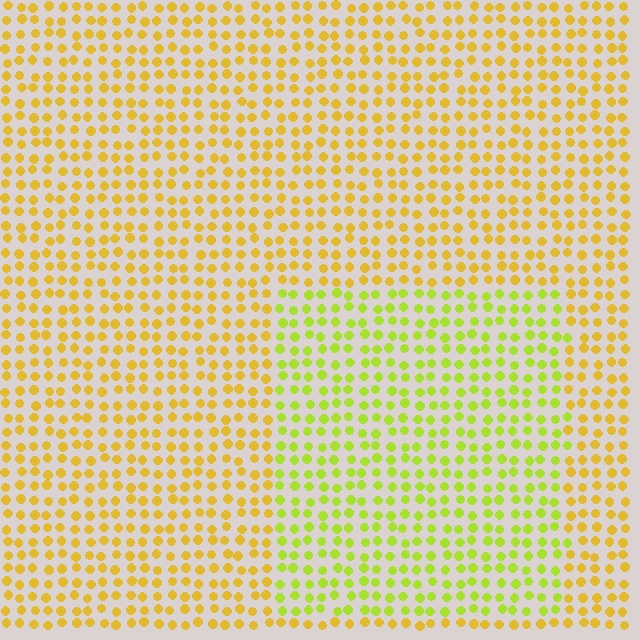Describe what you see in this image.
The image is filled with small yellow elements in a uniform arrangement. A rectangle-shaped region is visible where the elements are tinted to a slightly different hue, forming a subtle color boundary.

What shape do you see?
I see a rectangle.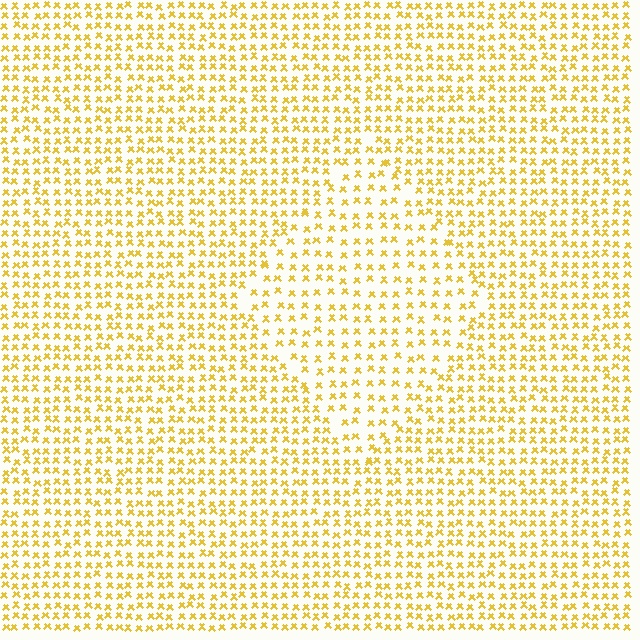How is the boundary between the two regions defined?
The boundary is defined by a change in element density (approximately 1.6x ratio). All elements are the same color, size, and shape.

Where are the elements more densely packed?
The elements are more densely packed outside the diamond boundary.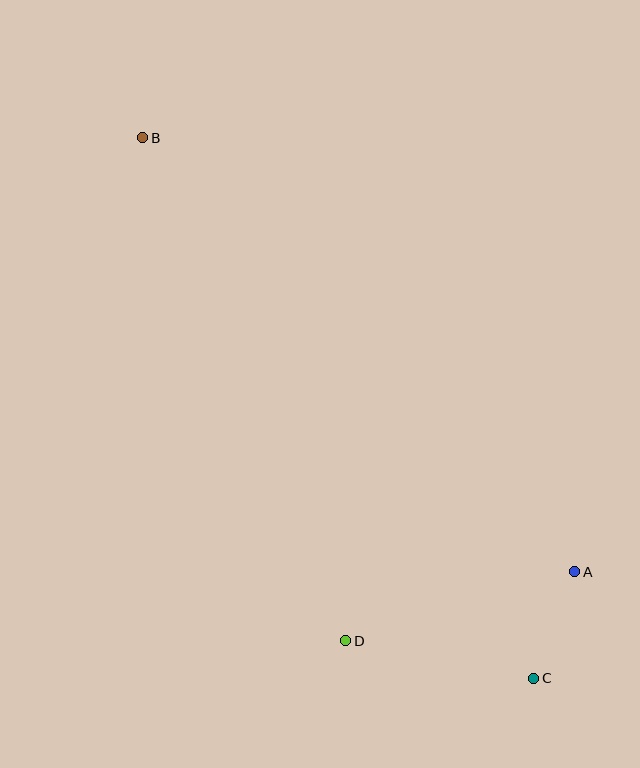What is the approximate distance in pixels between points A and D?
The distance between A and D is approximately 239 pixels.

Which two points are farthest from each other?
Points B and C are farthest from each other.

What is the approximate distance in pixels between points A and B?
The distance between A and B is approximately 613 pixels.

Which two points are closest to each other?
Points A and C are closest to each other.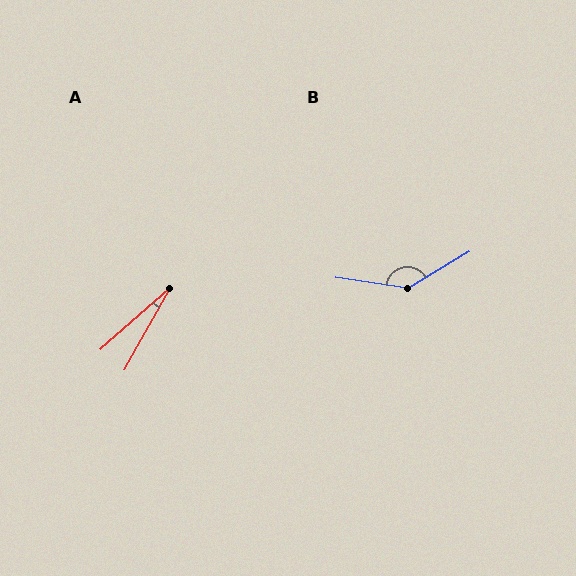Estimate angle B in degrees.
Approximately 141 degrees.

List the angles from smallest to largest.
A (19°), B (141°).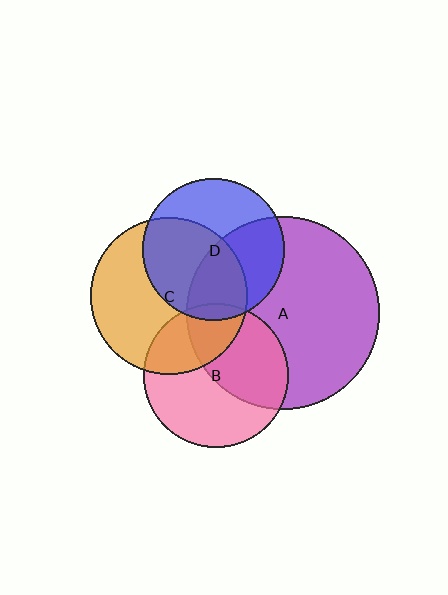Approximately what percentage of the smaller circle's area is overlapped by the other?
Approximately 50%.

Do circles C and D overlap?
Yes.